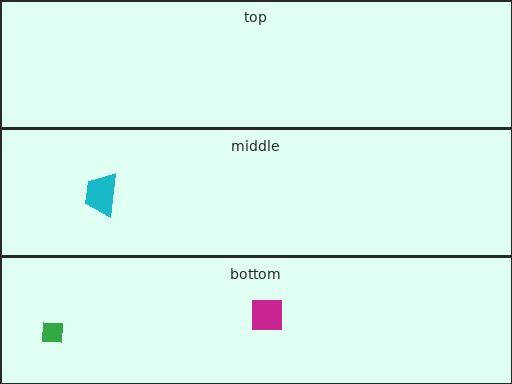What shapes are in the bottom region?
The green square, the magenta square.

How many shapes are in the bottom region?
2.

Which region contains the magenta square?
The bottom region.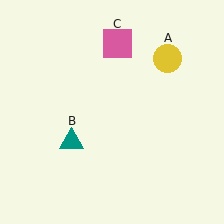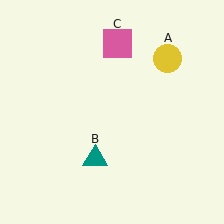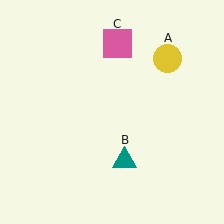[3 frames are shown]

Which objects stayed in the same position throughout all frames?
Yellow circle (object A) and pink square (object C) remained stationary.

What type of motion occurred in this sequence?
The teal triangle (object B) rotated counterclockwise around the center of the scene.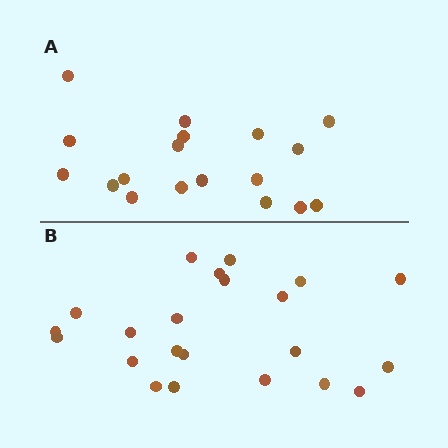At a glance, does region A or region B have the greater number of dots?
Region B (the bottom region) has more dots.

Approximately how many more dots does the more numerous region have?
Region B has about 4 more dots than region A.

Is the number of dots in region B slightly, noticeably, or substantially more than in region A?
Region B has only slightly more — the two regions are fairly close. The ratio is roughly 1.2 to 1.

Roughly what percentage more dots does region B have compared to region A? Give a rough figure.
About 20% more.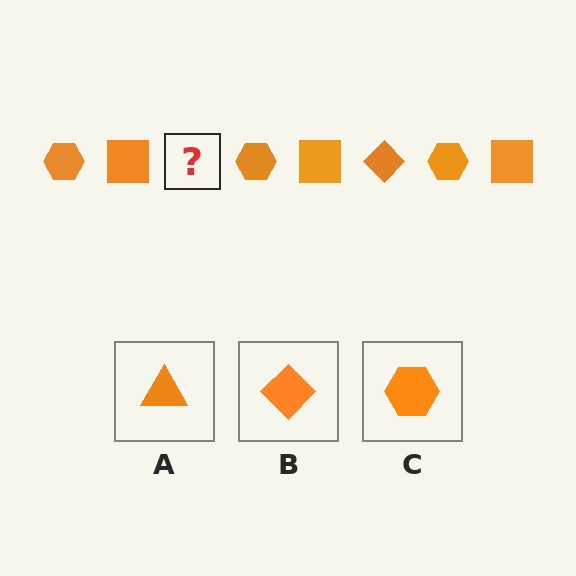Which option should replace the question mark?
Option B.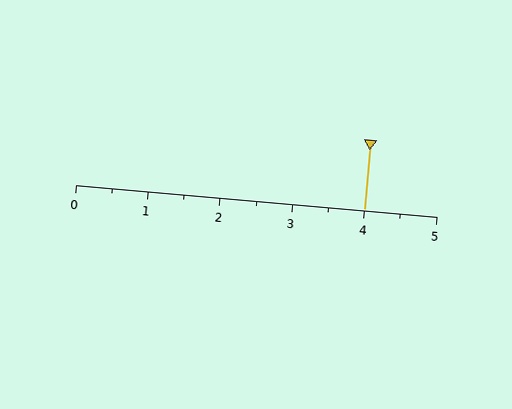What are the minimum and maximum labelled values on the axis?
The axis runs from 0 to 5.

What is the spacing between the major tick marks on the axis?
The major ticks are spaced 1 apart.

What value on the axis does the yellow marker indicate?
The marker indicates approximately 4.